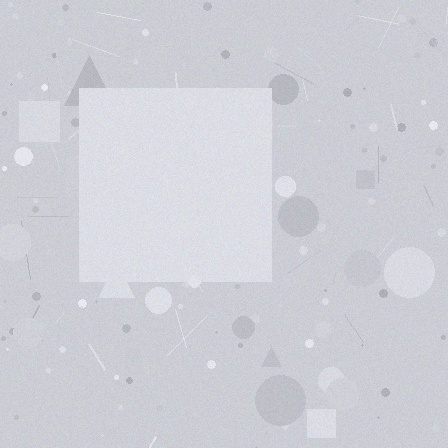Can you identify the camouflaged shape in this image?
The camouflaged shape is a square.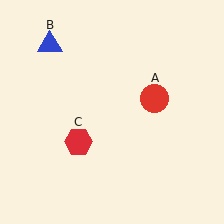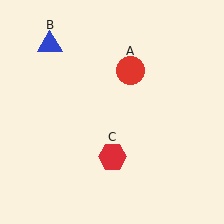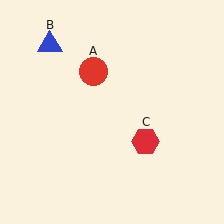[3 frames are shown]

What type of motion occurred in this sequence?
The red circle (object A), red hexagon (object C) rotated counterclockwise around the center of the scene.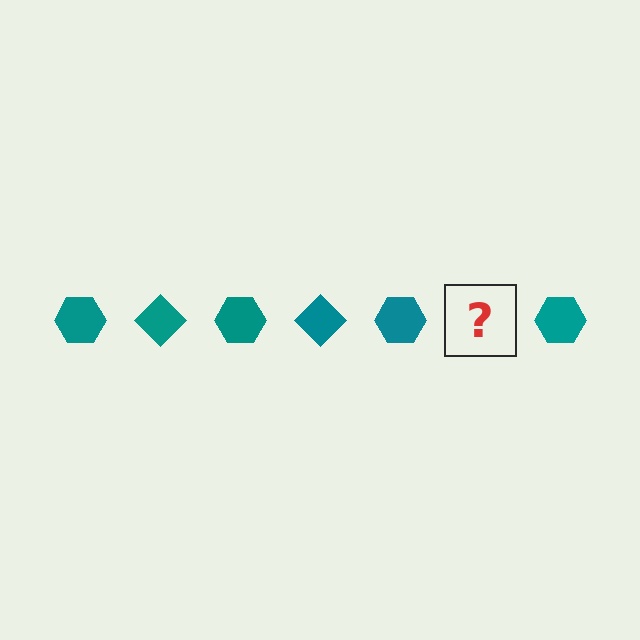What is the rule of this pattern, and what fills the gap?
The rule is that the pattern cycles through hexagon, diamond shapes in teal. The gap should be filled with a teal diamond.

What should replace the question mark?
The question mark should be replaced with a teal diamond.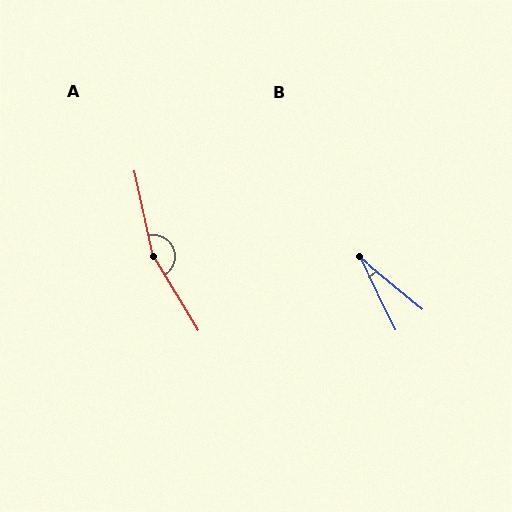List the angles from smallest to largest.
B (25°), A (161°).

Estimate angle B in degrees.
Approximately 25 degrees.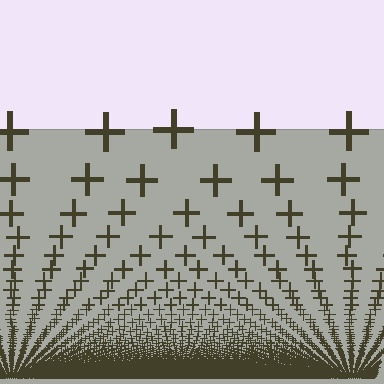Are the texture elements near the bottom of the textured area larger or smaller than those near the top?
Smaller. The gradient is inverted — elements near the bottom are smaller and denser.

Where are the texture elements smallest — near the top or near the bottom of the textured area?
Near the bottom.